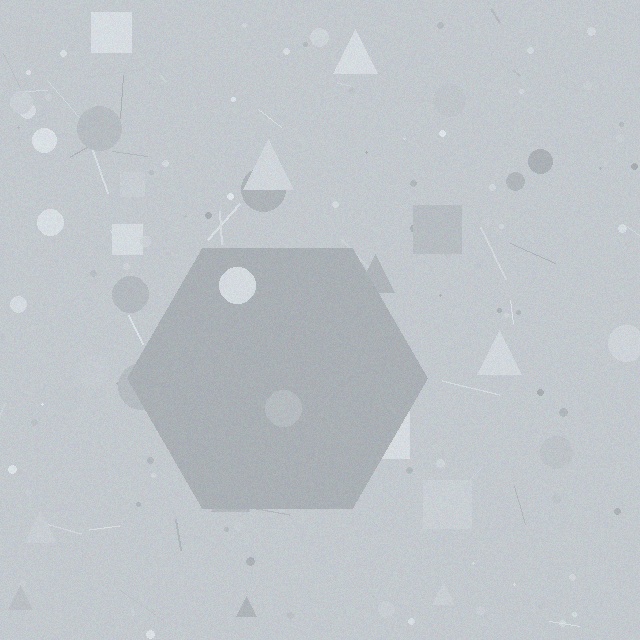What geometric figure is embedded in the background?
A hexagon is embedded in the background.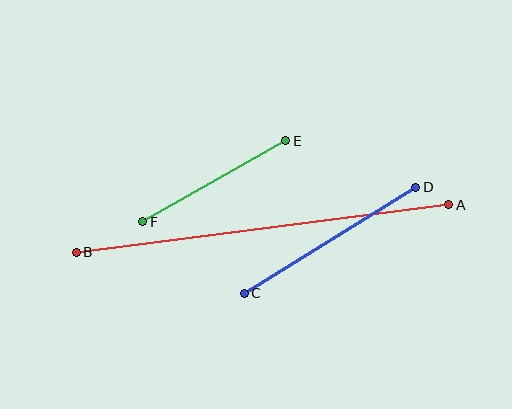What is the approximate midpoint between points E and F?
The midpoint is at approximately (214, 181) pixels.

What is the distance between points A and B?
The distance is approximately 376 pixels.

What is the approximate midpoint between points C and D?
The midpoint is at approximately (330, 240) pixels.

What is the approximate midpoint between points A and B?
The midpoint is at approximately (263, 229) pixels.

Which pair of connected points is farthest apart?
Points A and B are farthest apart.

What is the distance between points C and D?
The distance is approximately 201 pixels.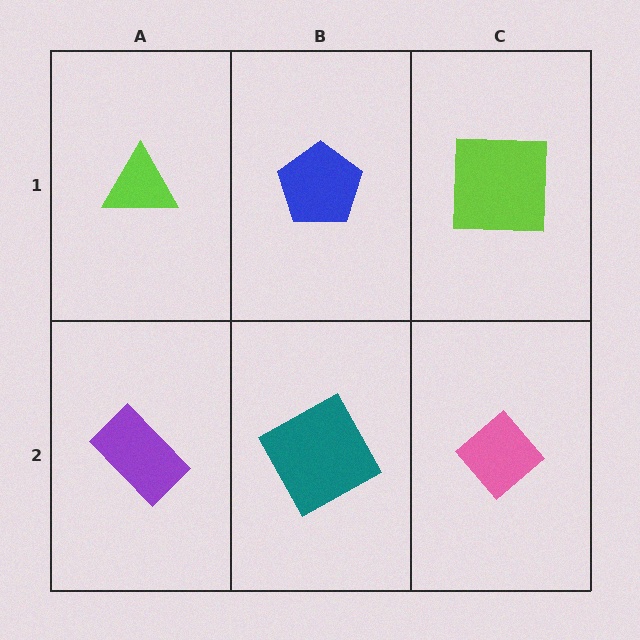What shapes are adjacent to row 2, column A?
A lime triangle (row 1, column A), a teal square (row 2, column B).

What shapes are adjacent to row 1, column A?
A purple rectangle (row 2, column A), a blue pentagon (row 1, column B).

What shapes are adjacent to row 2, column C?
A lime square (row 1, column C), a teal square (row 2, column B).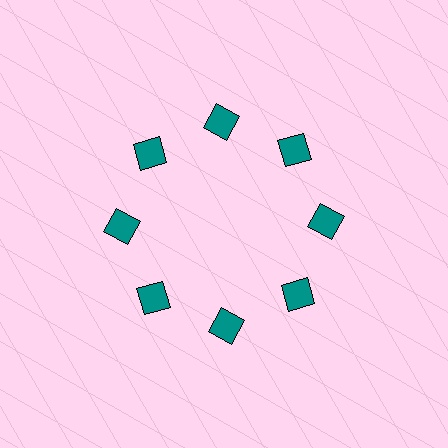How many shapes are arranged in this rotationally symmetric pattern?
There are 8 shapes, arranged in 8 groups of 1.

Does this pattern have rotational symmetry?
Yes, this pattern has 8-fold rotational symmetry. It looks the same after rotating 45 degrees around the center.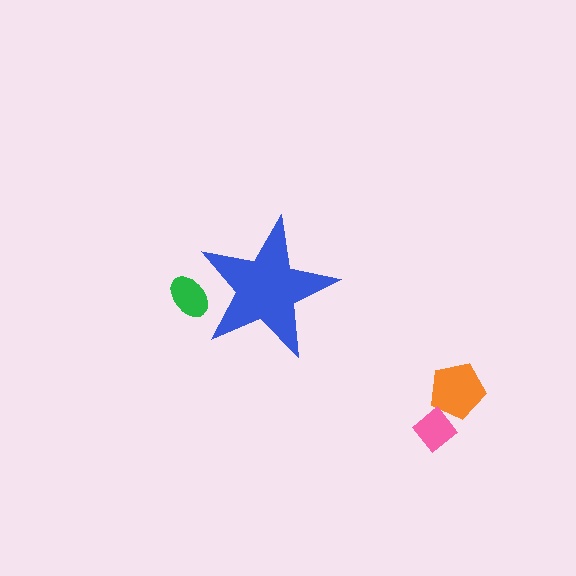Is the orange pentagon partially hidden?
No, the orange pentagon is fully visible.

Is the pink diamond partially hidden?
No, the pink diamond is fully visible.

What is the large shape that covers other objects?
A blue star.